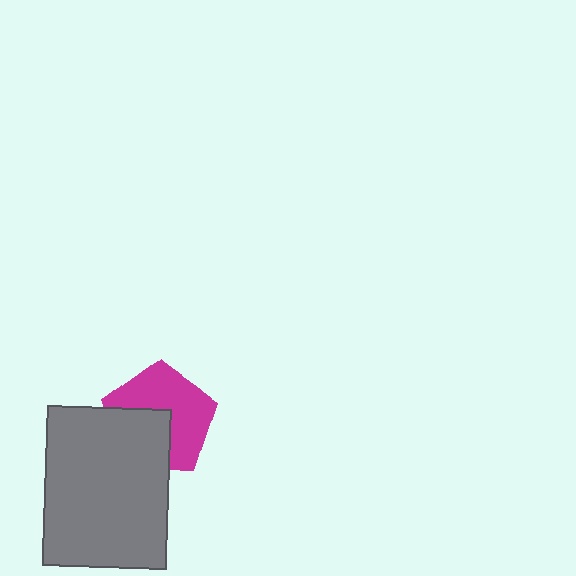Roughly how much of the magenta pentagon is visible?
About half of it is visible (roughly 61%).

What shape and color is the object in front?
The object in front is a gray rectangle.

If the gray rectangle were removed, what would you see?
You would see the complete magenta pentagon.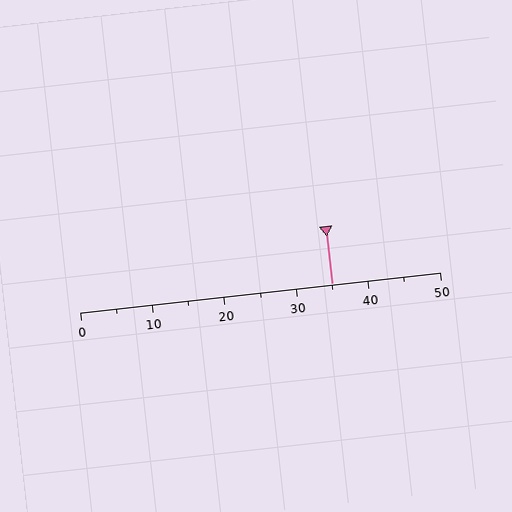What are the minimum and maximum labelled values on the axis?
The axis runs from 0 to 50.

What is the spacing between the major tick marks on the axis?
The major ticks are spaced 10 apart.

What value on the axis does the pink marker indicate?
The marker indicates approximately 35.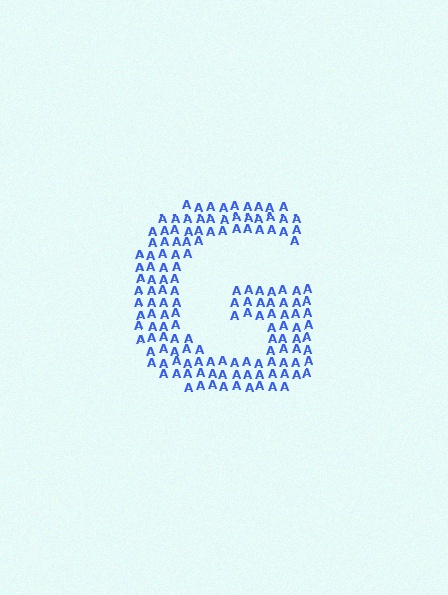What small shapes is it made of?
It is made of small letter A's.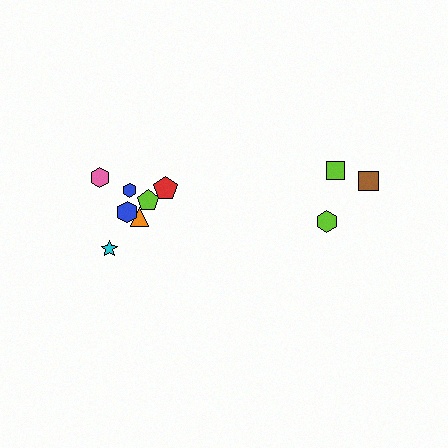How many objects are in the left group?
There are 7 objects.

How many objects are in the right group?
There are 3 objects.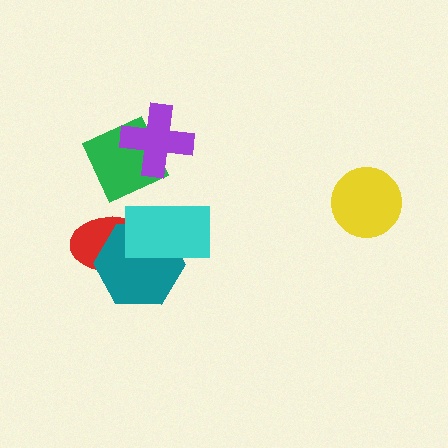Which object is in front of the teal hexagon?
The cyan rectangle is in front of the teal hexagon.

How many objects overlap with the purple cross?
1 object overlaps with the purple cross.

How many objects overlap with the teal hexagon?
2 objects overlap with the teal hexagon.